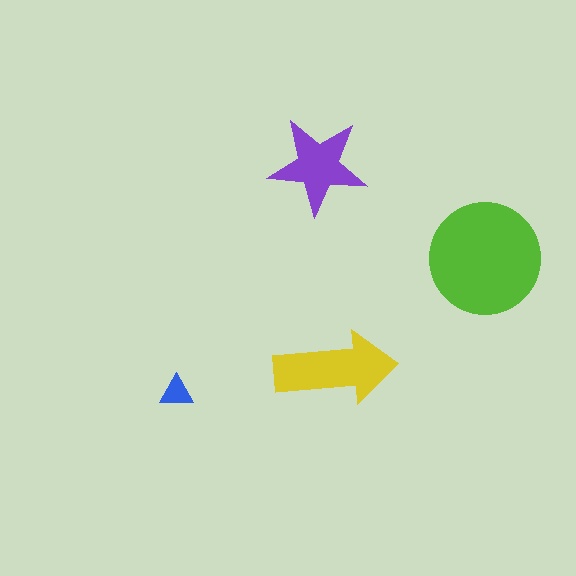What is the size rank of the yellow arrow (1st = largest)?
2nd.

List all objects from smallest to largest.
The blue triangle, the purple star, the yellow arrow, the lime circle.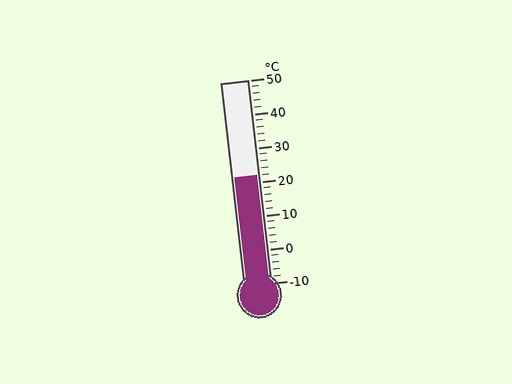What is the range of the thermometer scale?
The thermometer scale ranges from -10°C to 50°C.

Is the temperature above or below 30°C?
The temperature is below 30°C.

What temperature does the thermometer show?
The thermometer shows approximately 22°C.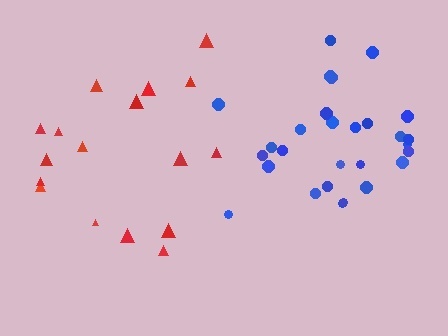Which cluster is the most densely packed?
Blue.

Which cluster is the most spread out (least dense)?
Red.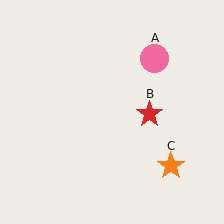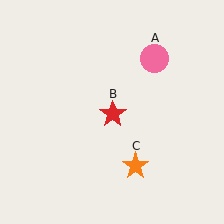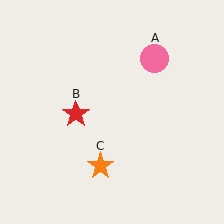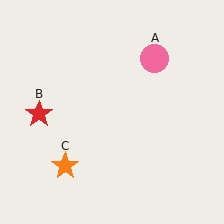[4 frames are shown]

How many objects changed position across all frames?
2 objects changed position: red star (object B), orange star (object C).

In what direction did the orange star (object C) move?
The orange star (object C) moved left.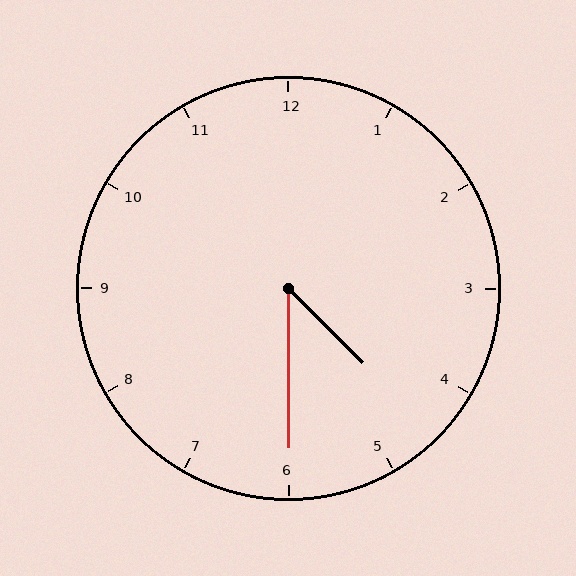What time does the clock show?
4:30.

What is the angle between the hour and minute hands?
Approximately 45 degrees.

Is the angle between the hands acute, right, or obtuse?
It is acute.